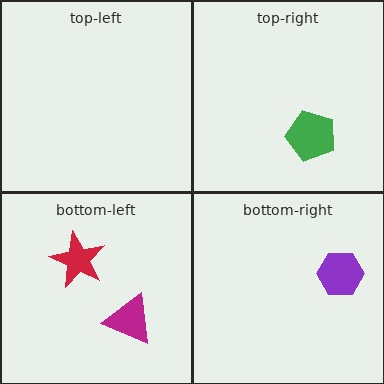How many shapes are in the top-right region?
1.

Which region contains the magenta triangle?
The bottom-left region.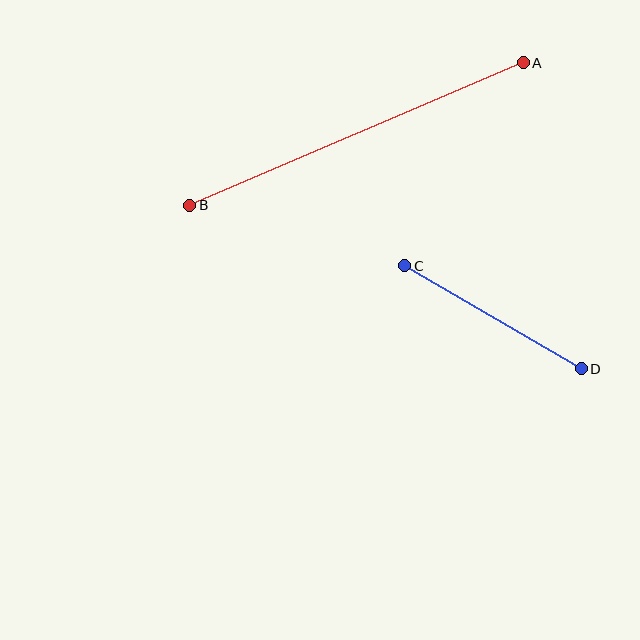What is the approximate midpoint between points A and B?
The midpoint is at approximately (357, 134) pixels.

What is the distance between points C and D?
The distance is approximately 204 pixels.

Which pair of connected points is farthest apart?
Points A and B are farthest apart.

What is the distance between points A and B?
The distance is approximately 363 pixels.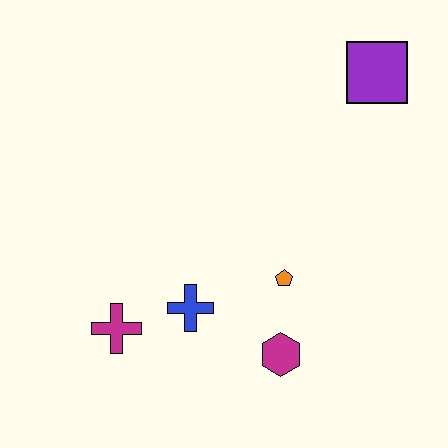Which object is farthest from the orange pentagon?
The purple square is farthest from the orange pentagon.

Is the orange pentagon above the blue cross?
Yes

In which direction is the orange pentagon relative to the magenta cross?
The orange pentagon is to the right of the magenta cross.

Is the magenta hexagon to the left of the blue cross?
No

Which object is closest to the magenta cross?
The blue cross is closest to the magenta cross.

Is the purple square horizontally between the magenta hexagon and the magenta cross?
No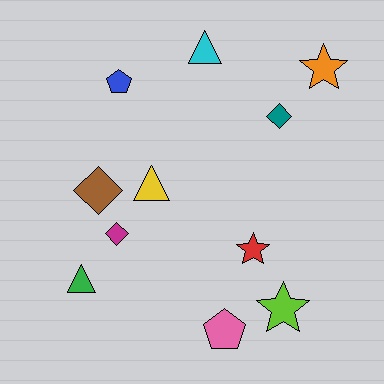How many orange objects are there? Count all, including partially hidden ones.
There is 1 orange object.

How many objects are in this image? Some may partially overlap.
There are 11 objects.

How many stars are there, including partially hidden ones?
There are 3 stars.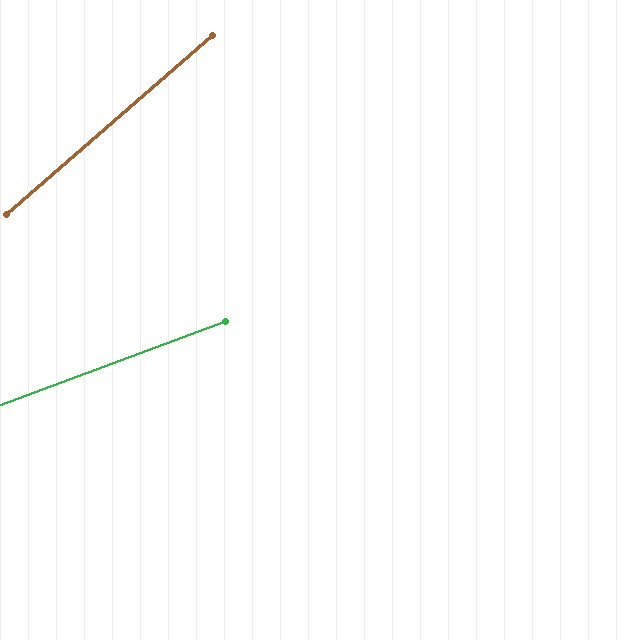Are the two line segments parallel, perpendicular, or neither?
Neither parallel nor perpendicular — they differ by about 21°.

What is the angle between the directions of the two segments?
Approximately 21 degrees.